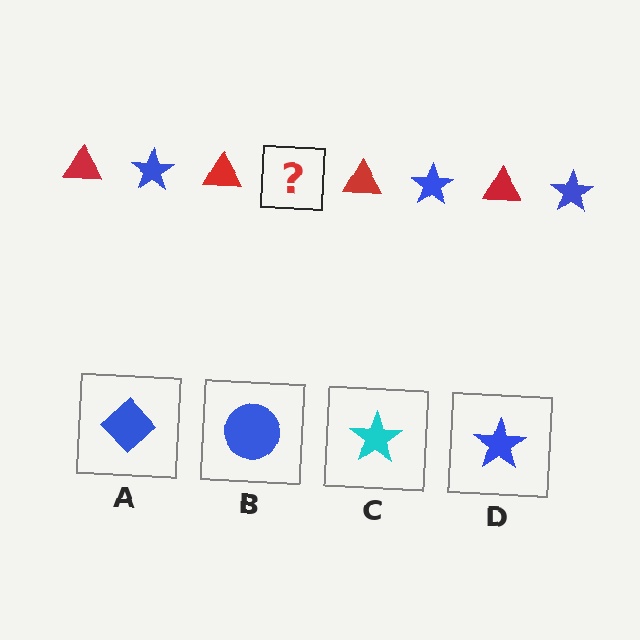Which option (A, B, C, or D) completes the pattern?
D.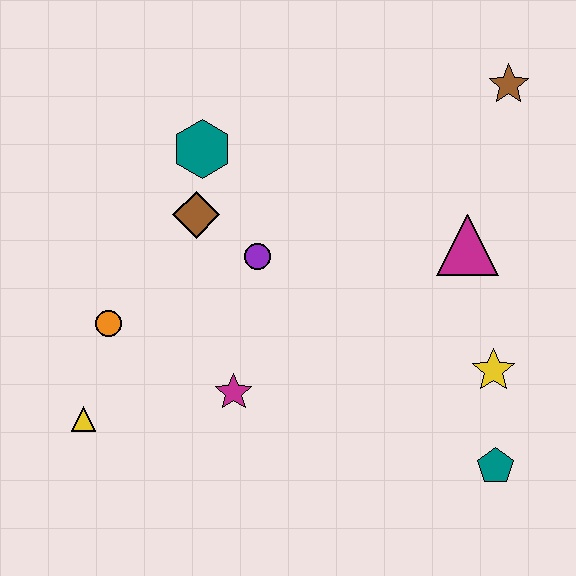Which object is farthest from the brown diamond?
The teal pentagon is farthest from the brown diamond.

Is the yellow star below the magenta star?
No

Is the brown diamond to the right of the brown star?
No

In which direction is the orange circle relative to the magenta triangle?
The orange circle is to the left of the magenta triangle.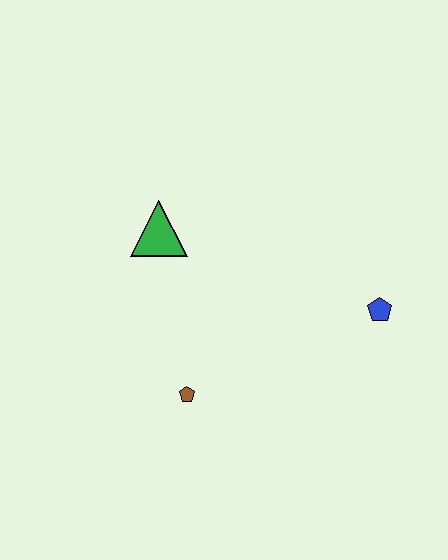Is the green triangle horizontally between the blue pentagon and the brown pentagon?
No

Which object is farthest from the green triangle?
The blue pentagon is farthest from the green triangle.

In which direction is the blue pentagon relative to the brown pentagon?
The blue pentagon is to the right of the brown pentagon.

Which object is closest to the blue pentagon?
The brown pentagon is closest to the blue pentagon.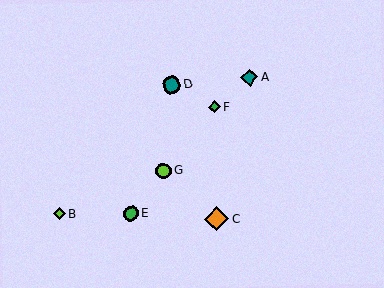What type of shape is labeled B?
Shape B is a lime diamond.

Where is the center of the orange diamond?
The center of the orange diamond is at (216, 219).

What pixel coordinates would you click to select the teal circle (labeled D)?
Click at (171, 85) to select the teal circle D.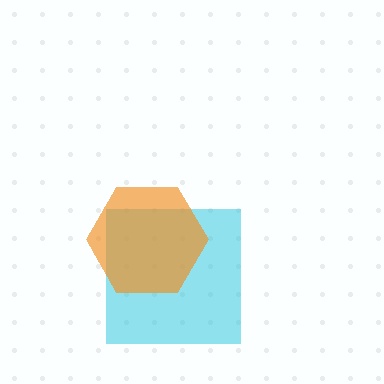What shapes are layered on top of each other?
The layered shapes are: a cyan square, an orange hexagon.